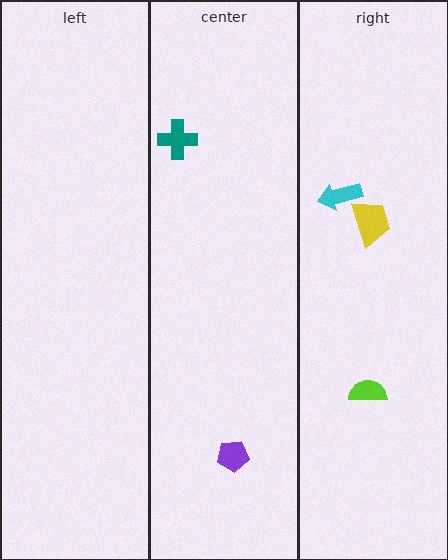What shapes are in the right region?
The lime semicircle, the yellow trapezoid, the cyan arrow.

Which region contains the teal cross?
The center region.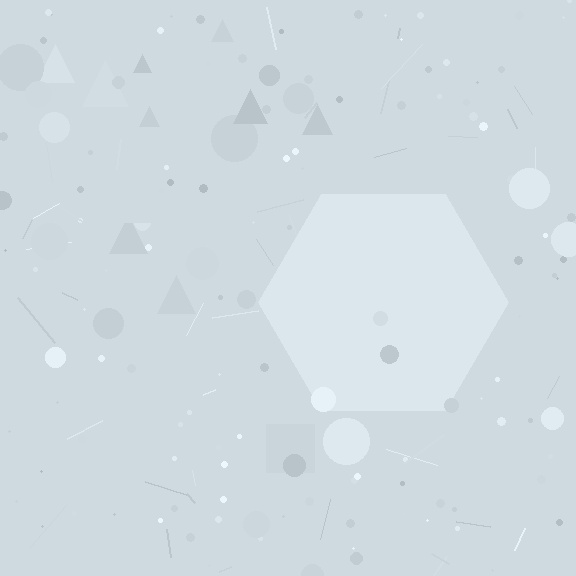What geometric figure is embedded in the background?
A hexagon is embedded in the background.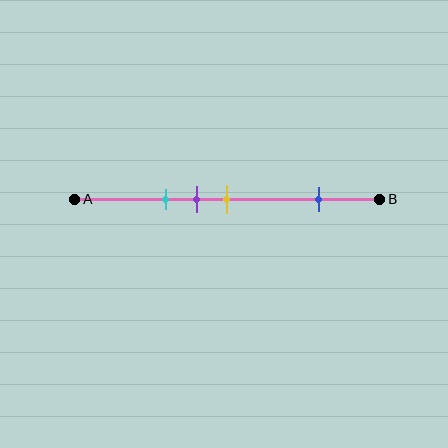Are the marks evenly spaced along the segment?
No, the marks are not evenly spaced.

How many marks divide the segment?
There are 4 marks dividing the segment.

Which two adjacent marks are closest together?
The purple and yellow marks are the closest adjacent pair.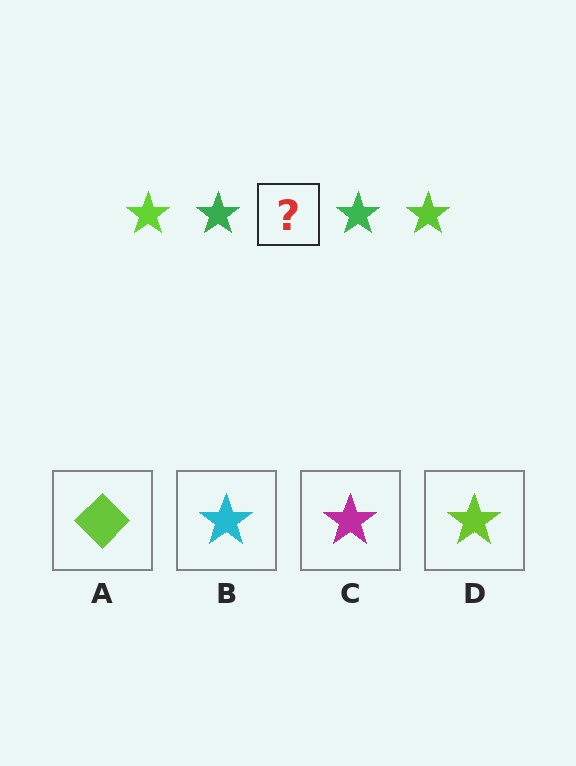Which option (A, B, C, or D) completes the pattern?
D.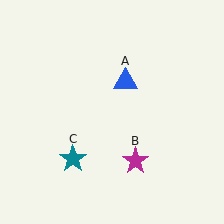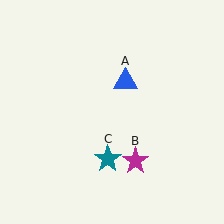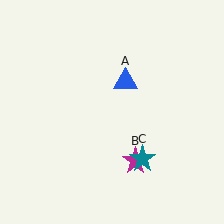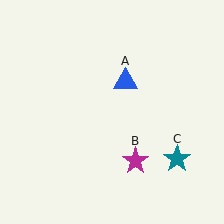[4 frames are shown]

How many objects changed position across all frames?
1 object changed position: teal star (object C).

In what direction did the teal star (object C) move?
The teal star (object C) moved right.